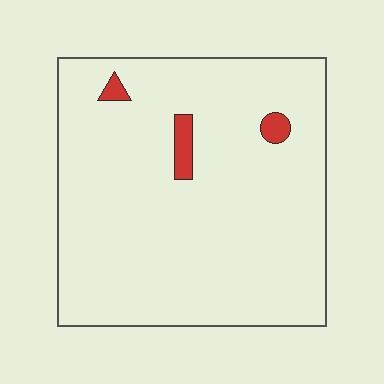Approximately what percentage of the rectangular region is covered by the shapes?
Approximately 5%.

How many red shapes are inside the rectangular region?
3.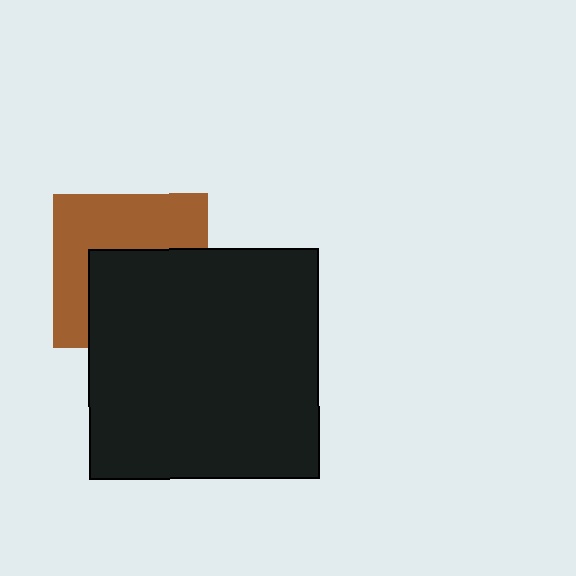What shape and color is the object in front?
The object in front is a black square.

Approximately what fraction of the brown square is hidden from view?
Roughly 51% of the brown square is hidden behind the black square.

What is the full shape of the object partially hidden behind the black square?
The partially hidden object is a brown square.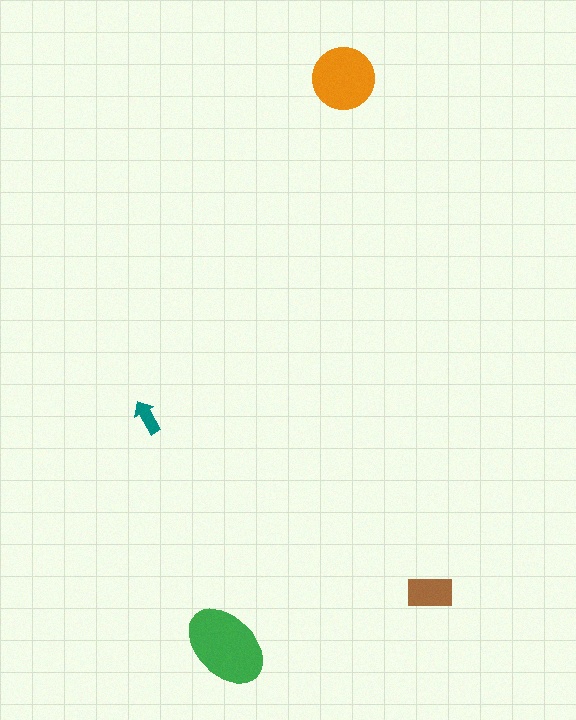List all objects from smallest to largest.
The teal arrow, the brown rectangle, the orange circle, the green ellipse.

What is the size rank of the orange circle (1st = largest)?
2nd.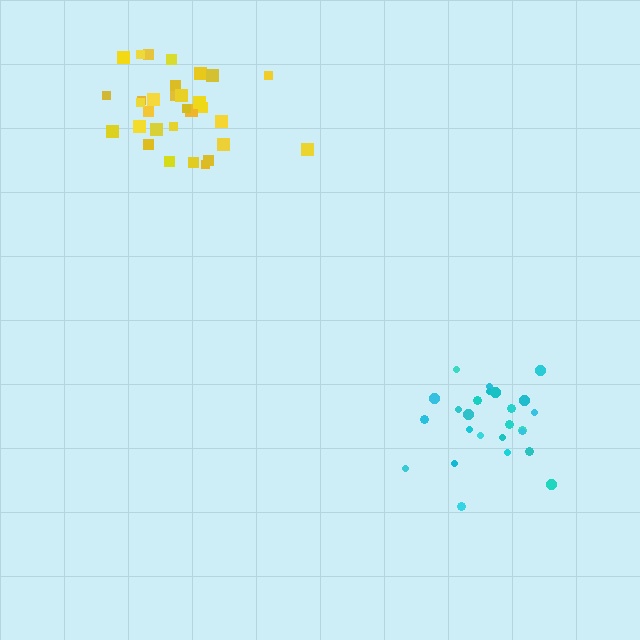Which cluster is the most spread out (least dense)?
Cyan.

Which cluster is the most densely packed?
Yellow.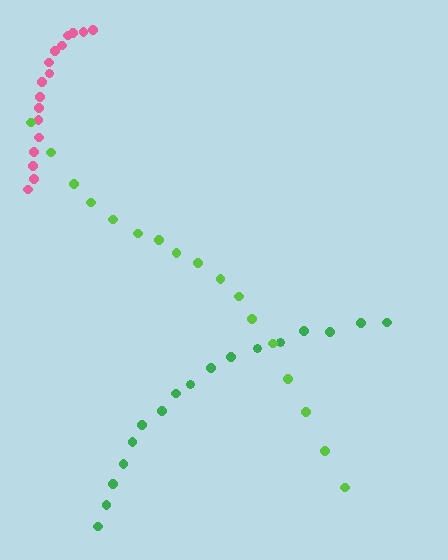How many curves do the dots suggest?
There are 3 distinct paths.